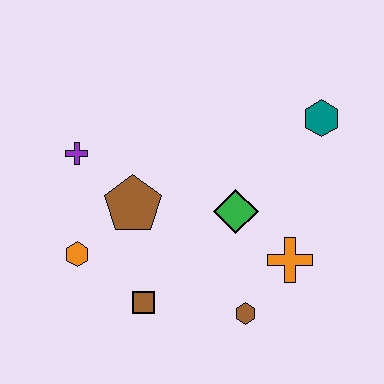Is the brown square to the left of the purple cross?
No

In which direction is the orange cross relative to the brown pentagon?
The orange cross is to the right of the brown pentagon.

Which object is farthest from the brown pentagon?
The teal hexagon is farthest from the brown pentagon.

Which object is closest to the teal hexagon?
The green diamond is closest to the teal hexagon.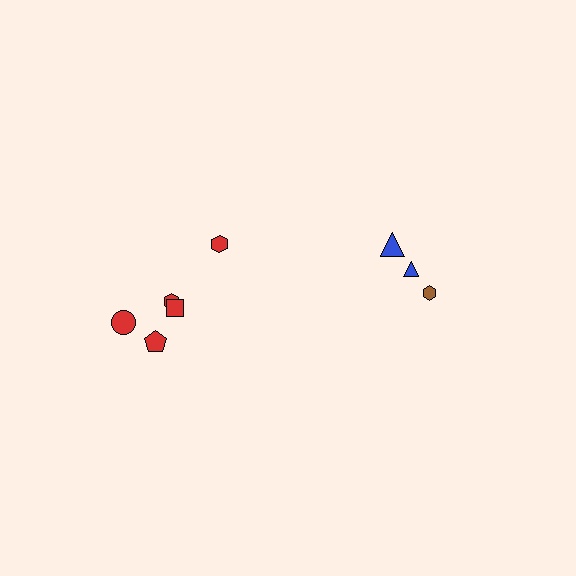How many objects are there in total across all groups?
There are 8 objects.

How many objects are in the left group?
There are 5 objects.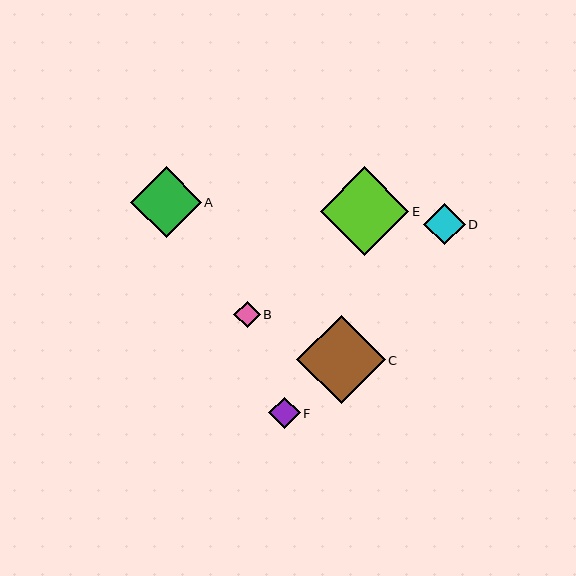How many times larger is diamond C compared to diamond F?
Diamond C is approximately 2.8 times the size of diamond F.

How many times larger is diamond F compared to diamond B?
Diamond F is approximately 1.2 times the size of diamond B.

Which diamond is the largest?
Diamond E is the largest with a size of approximately 89 pixels.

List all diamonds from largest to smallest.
From largest to smallest: E, C, A, D, F, B.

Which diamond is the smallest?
Diamond B is the smallest with a size of approximately 27 pixels.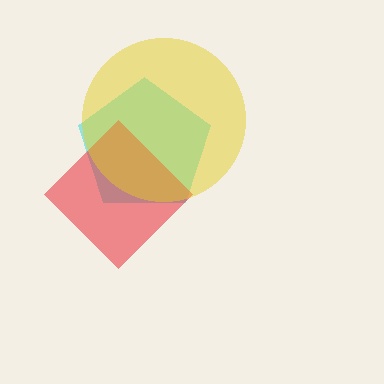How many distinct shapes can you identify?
There are 3 distinct shapes: a cyan pentagon, a red diamond, a yellow circle.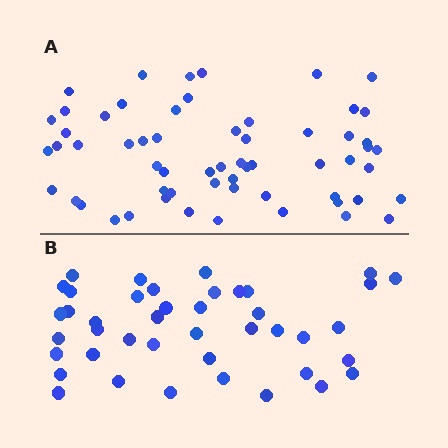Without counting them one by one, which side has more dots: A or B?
Region A (the top region) has more dots.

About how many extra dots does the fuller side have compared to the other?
Region A has approximately 20 more dots than region B.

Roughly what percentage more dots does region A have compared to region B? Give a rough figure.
About 45% more.